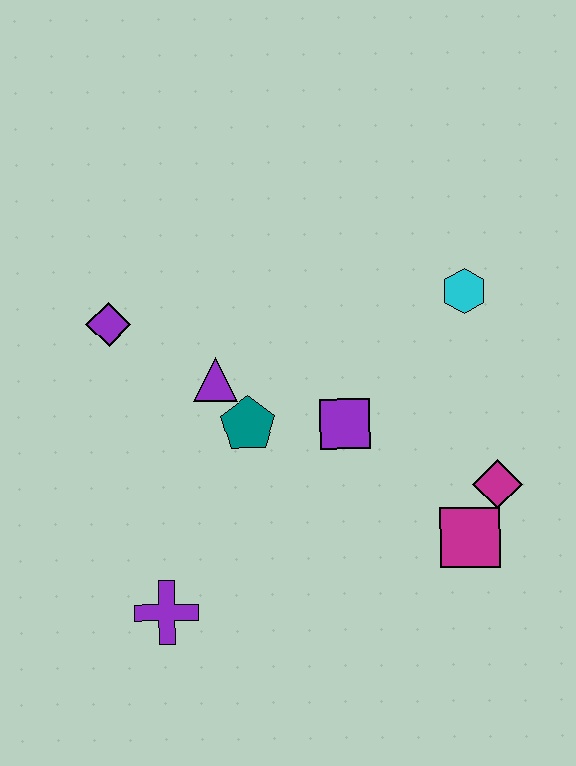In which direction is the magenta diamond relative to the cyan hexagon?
The magenta diamond is below the cyan hexagon.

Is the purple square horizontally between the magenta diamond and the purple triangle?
Yes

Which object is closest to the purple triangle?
The teal pentagon is closest to the purple triangle.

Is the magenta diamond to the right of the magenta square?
Yes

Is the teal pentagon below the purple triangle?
Yes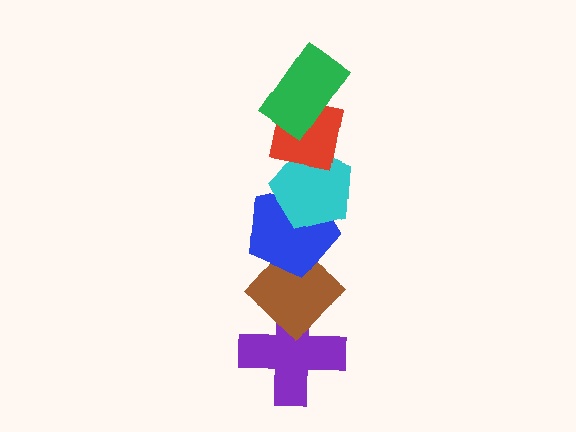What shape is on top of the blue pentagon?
The cyan pentagon is on top of the blue pentagon.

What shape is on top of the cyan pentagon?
The red square is on top of the cyan pentagon.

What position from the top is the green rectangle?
The green rectangle is 1st from the top.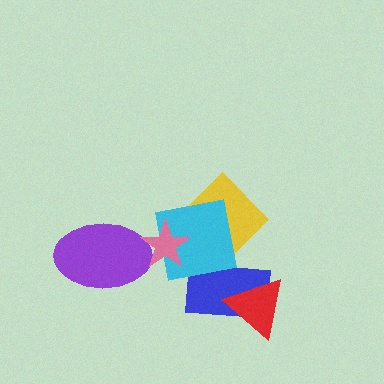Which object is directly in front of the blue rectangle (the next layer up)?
The yellow diamond is directly in front of the blue rectangle.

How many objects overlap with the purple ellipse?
1 object overlaps with the purple ellipse.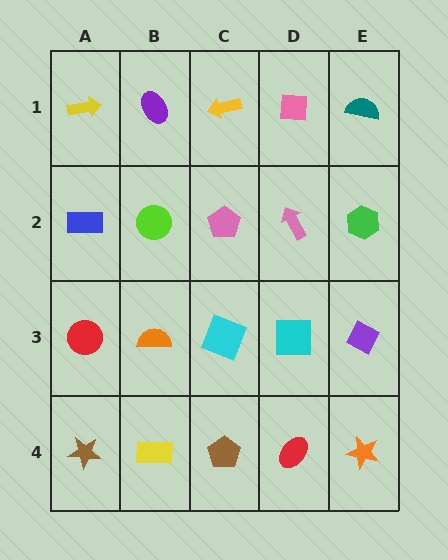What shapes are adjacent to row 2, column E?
A teal semicircle (row 1, column E), a purple diamond (row 3, column E), a pink arrow (row 2, column D).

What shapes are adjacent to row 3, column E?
A green hexagon (row 2, column E), an orange star (row 4, column E), a cyan square (row 3, column D).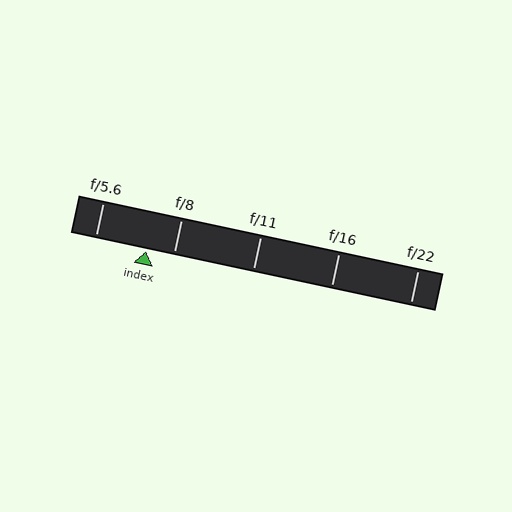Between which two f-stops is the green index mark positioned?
The index mark is between f/5.6 and f/8.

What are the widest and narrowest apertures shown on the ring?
The widest aperture shown is f/5.6 and the narrowest is f/22.